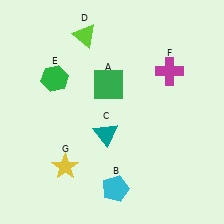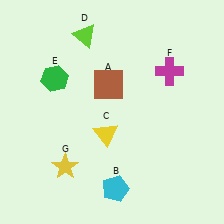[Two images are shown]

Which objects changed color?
A changed from green to brown. C changed from teal to yellow.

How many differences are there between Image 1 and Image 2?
There are 2 differences between the two images.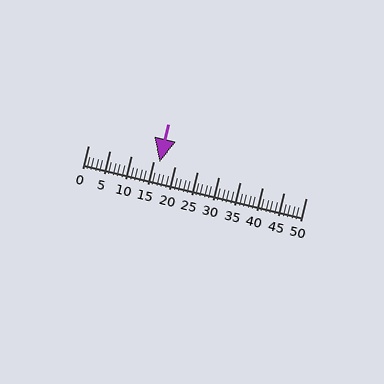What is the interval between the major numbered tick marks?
The major tick marks are spaced 5 units apart.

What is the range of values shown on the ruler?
The ruler shows values from 0 to 50.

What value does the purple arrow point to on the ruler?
The purple arrow points to approximately 16.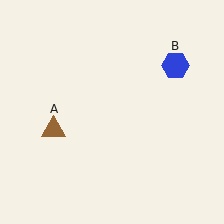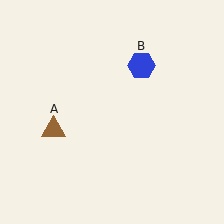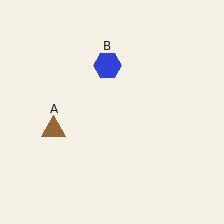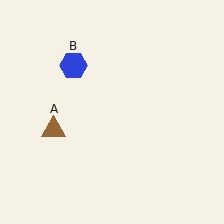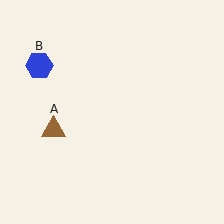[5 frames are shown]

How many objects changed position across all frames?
1 object changed position: blue hexagon (object B).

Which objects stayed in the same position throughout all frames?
Brown triangle (object A) remained stationary.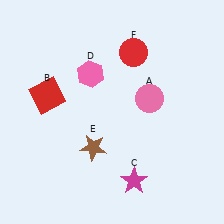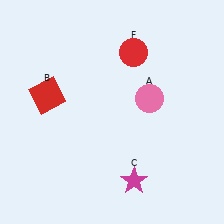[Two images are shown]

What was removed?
The brown star (E), the pink hexagon (D) were removed in Image 2.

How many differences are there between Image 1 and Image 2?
There are 2 differences between the two images.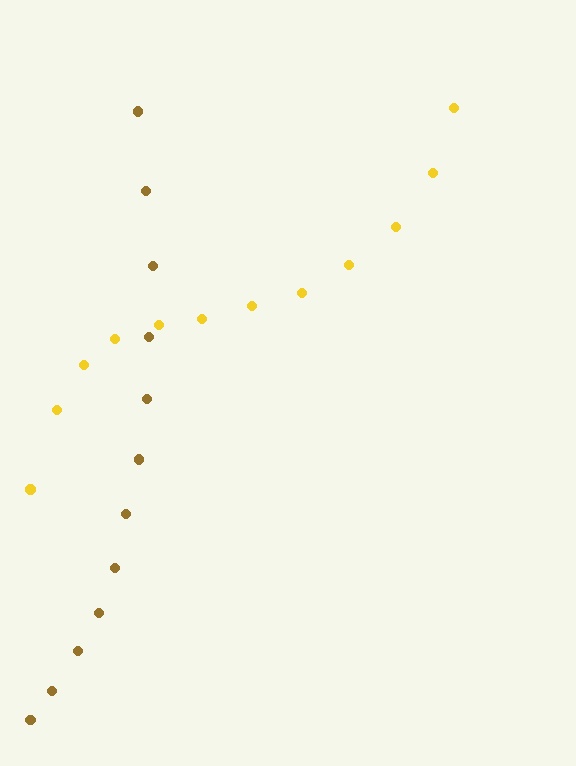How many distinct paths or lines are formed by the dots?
There are 2 distinct paths.